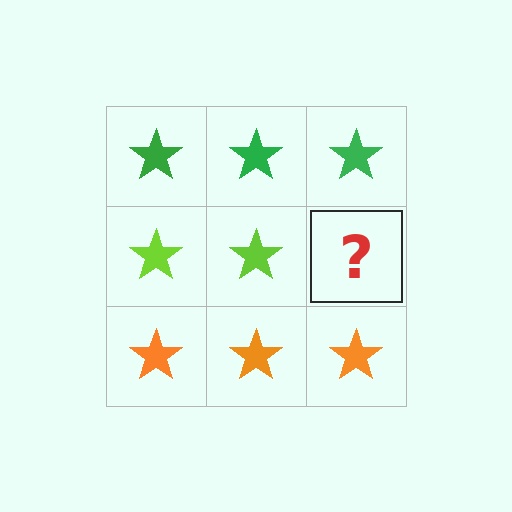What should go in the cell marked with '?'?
The missing cell should contain a lime star.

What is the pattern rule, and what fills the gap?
The rule is that each row has a consistent color. The gap should be filled with a lime star.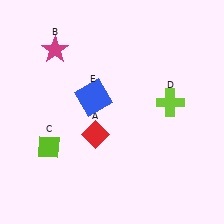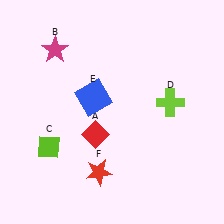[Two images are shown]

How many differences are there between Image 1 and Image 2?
There is 1 difference between the two images.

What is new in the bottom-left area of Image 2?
A red star (F) was added in the bottom-left area of Image 2.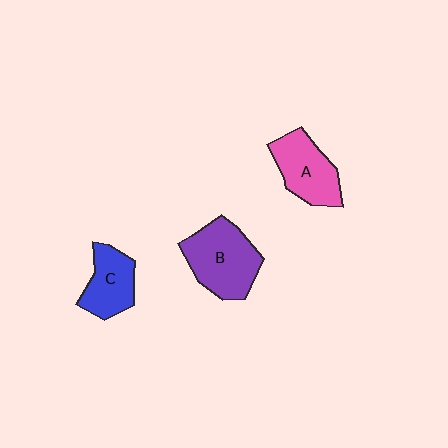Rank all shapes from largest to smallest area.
From largest to smallest: B (purple), A (pink), C (blue).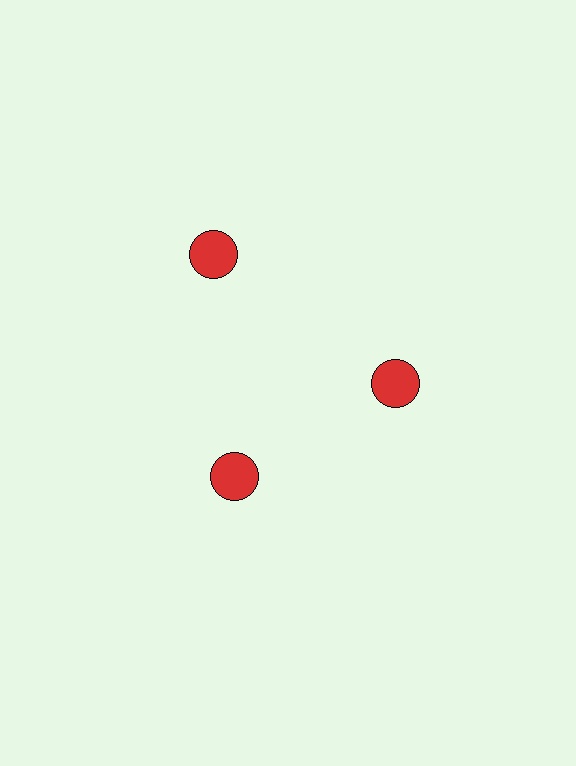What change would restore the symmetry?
The symmetry would be restored by moving it inward, back onto the ring so that all 3 circles sit at equal angles and equal distance from the center.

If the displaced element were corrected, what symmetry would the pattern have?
It would have 3-fold rotational symmetry — the pattern would map onto itself every 120 degrees.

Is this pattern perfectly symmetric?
No. The 3 red circles are arranged in a ring, but one element near the 11 o'clock position is pushed outward from the center, breaking the 3-fold rotational symmetry.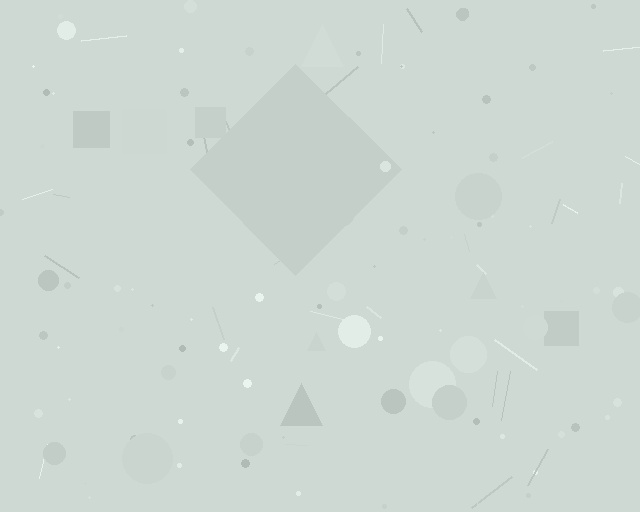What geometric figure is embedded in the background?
A diamond is embedded in the background.